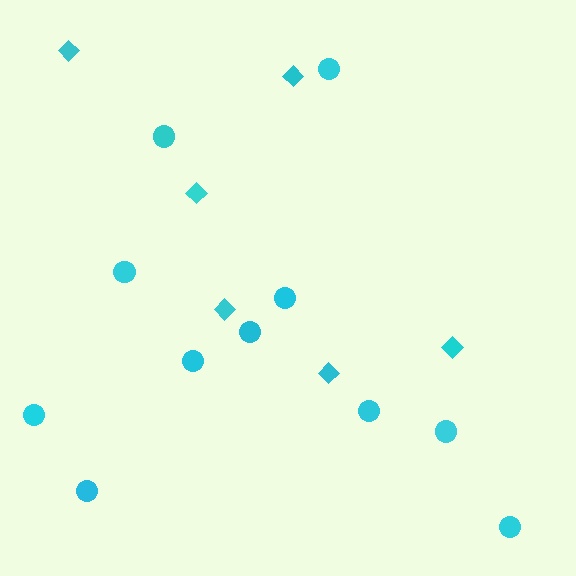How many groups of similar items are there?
There are 2 groups: one group of circles (11) and one group of diamonds (6).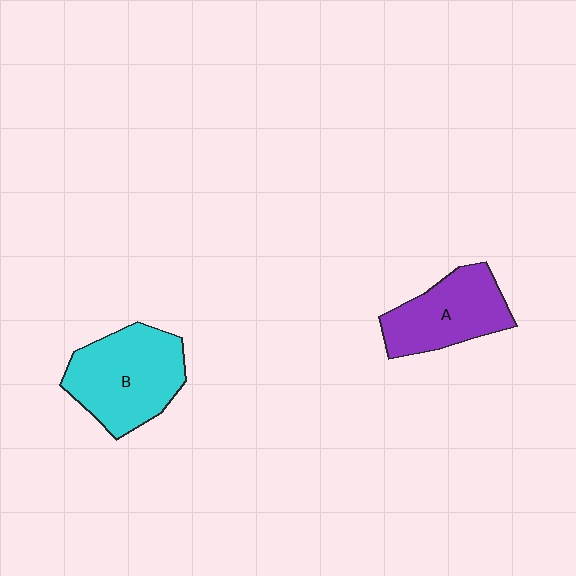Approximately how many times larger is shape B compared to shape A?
Approximately 1.3 times.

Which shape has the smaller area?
Shape A (purple).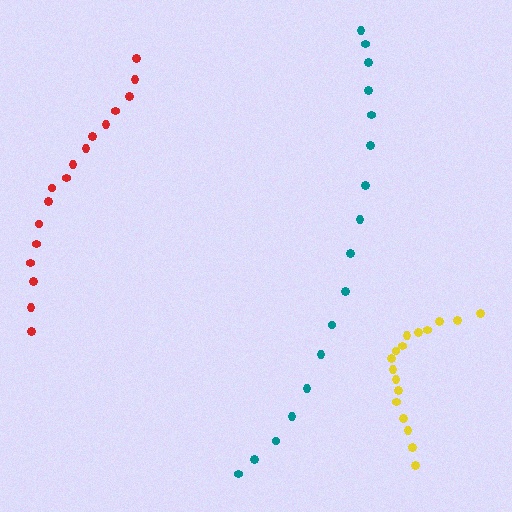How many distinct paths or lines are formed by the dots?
There are 3 distinct paths.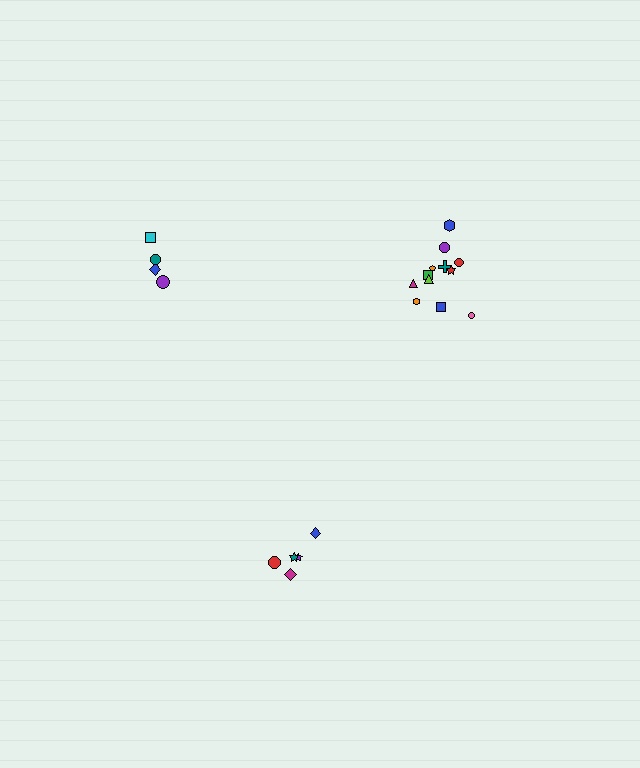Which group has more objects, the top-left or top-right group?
The top-right group.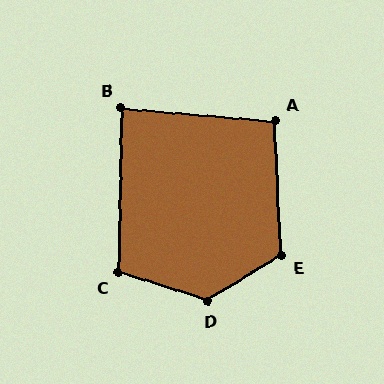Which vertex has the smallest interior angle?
B, at approximately 87 degrees.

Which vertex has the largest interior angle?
D, at approximately 132 degrees.